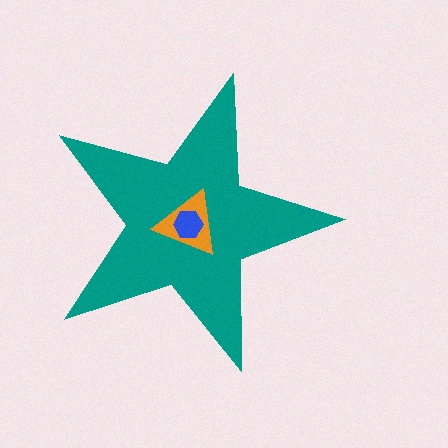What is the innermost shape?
The blue hexagon.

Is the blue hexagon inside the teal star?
Yes.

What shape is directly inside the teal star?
The orange triangle.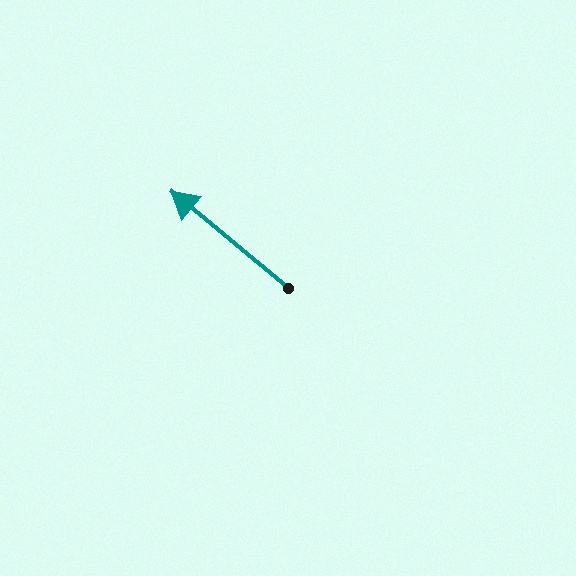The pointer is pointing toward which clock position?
Roughly 10 o'clock.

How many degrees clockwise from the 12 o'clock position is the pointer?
Approximately 309 degrees.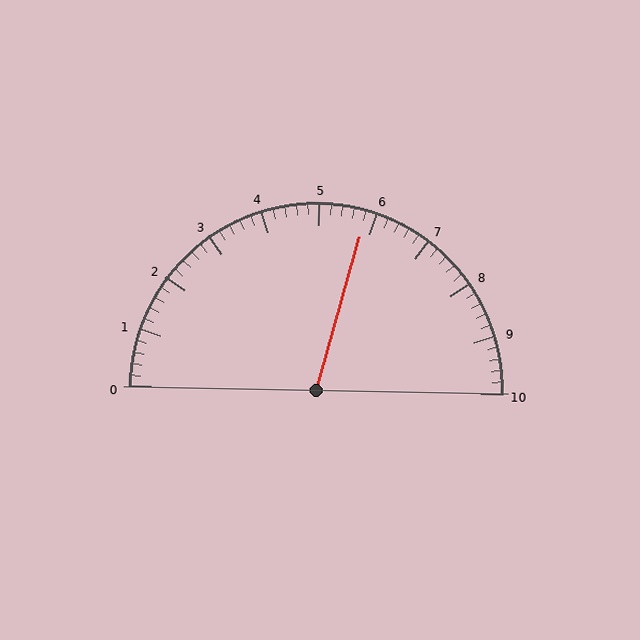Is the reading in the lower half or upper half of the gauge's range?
The reading is in the upper half of the range (0 to 10).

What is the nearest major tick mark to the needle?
The nearest major tick mark is 6.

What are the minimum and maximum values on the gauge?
The gauge ranges from 0 to 10.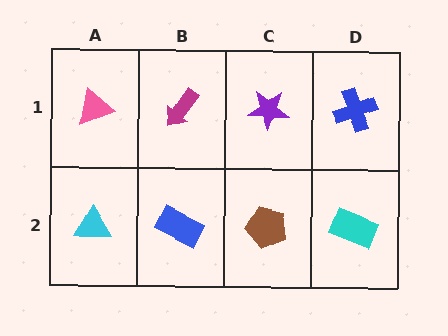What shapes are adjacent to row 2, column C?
A purple star (row 1, column C), a blue rectangle (row 2, column B), a cyan rectangle (row 2, column D).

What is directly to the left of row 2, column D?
A brown pentagon.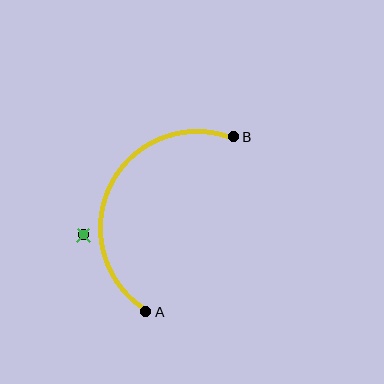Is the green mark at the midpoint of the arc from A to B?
No — the green mark does not lie on the arc at all. It sits slightly outside the curve.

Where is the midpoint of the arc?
The arc midpoint is the point on the curve farthest from the straight line joining A and B. It sits to the left of that line.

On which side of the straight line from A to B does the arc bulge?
The arc bulges to the left of the straight line connecting A and B.